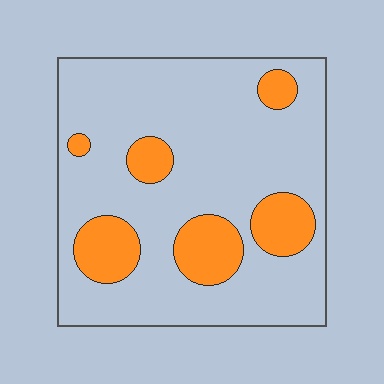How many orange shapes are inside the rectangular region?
6.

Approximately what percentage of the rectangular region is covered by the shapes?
Approximately 20%.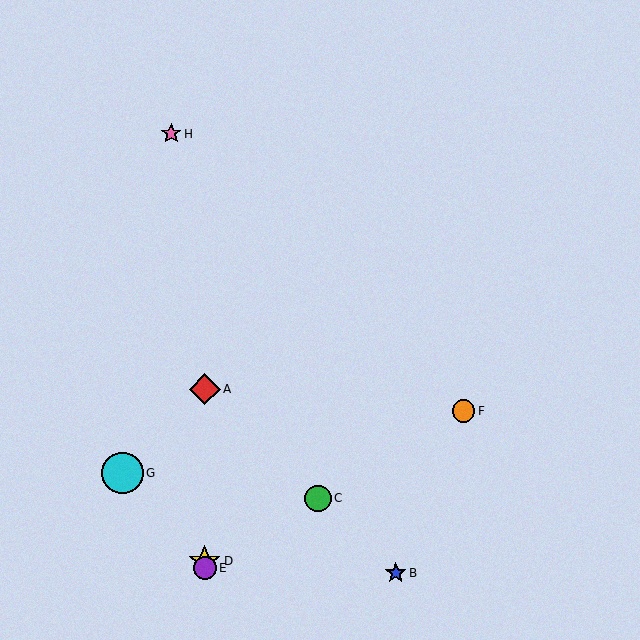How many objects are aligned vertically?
3 objects (A, D, E) are aligned vertically.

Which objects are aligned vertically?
Objects A, D, E are aligned vertically.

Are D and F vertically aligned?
No, D is at x≈205 and F is at x≈463.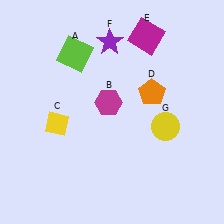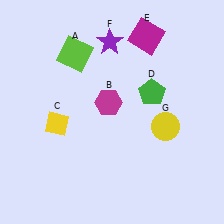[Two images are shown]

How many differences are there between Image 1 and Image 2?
There is 1 difference between the two images.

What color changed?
The pentagon (D) changed from orange in Image 1 to green in Image 2.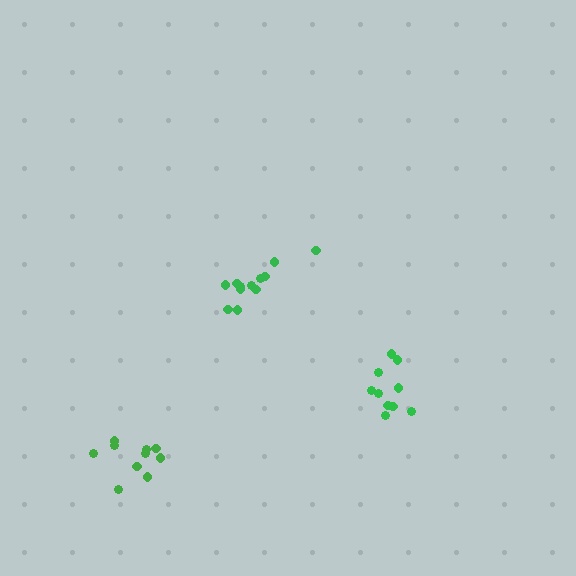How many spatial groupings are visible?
There are 3 spatial groupings.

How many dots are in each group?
Group 1: 12 dots, Group 2: 10 dots, Group 3: 10 dots (32 total).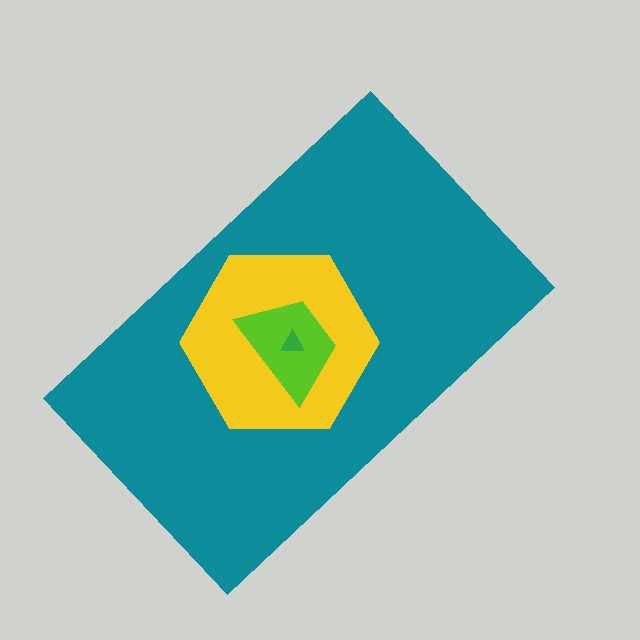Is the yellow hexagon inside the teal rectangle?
Yes.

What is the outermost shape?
The teal rectangle.